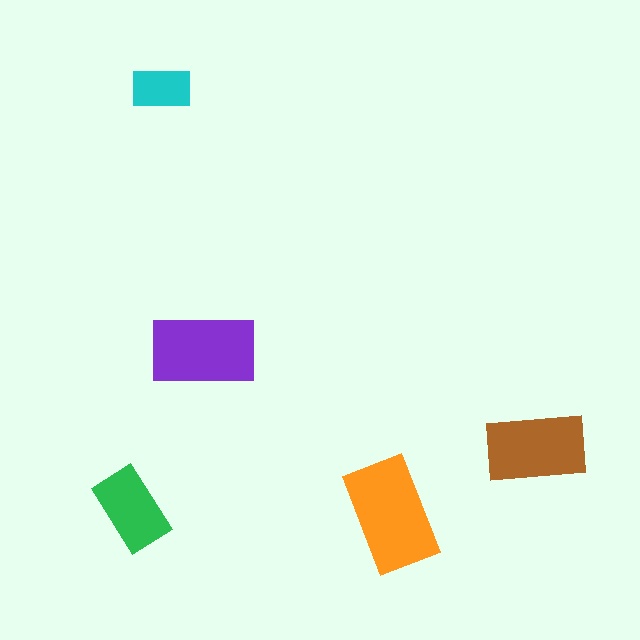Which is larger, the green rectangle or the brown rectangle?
The brown one.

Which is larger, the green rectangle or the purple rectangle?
The purple one.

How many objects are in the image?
There are 5 objects in the image.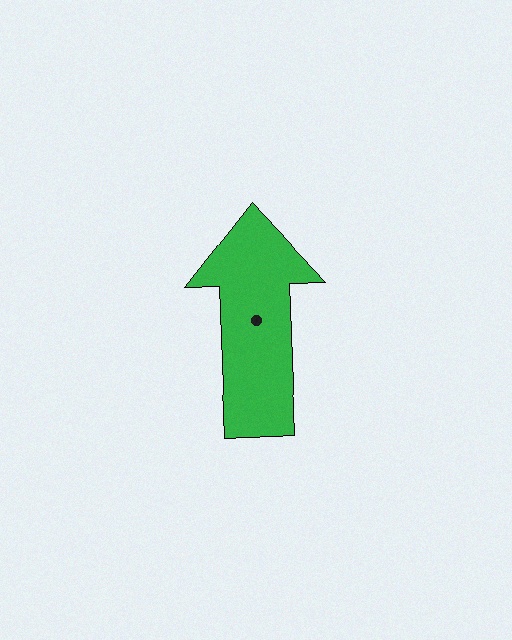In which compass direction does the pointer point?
North.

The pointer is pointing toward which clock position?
Roughly 12 o'clock.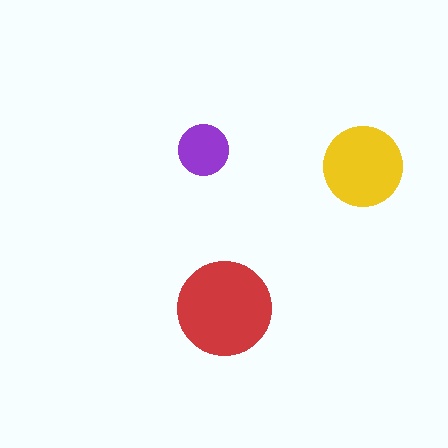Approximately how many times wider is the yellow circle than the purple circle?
About 1.5 times wider.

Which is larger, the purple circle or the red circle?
The red one.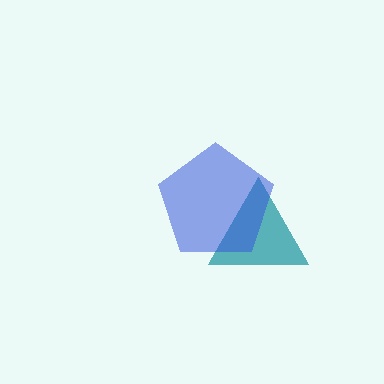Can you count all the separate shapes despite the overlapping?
Yes, there are 2 separate shapes.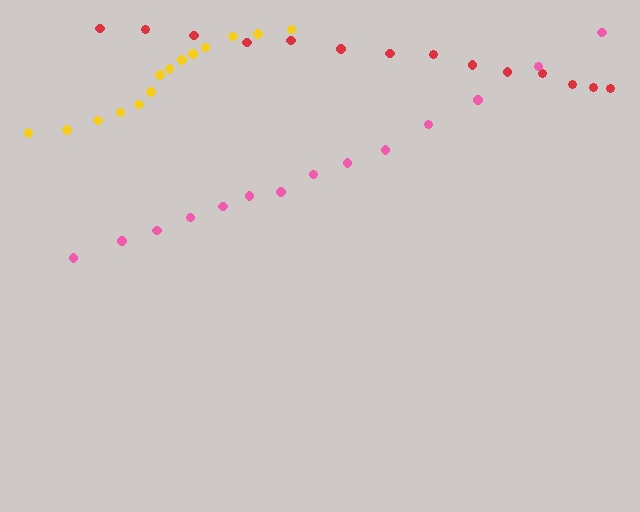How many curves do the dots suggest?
There are 3 distinct paths.